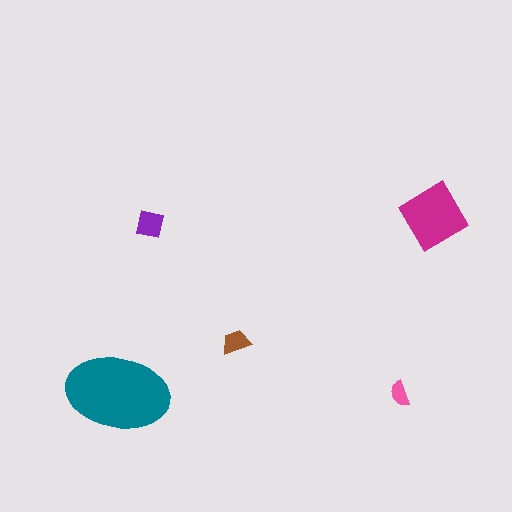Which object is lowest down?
The pink semicircle is bottommost.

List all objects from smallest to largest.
The pink semicircle, the brown trapezoid, the purple square, the magenta diamond, the teal ellipse.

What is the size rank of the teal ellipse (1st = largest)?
1st.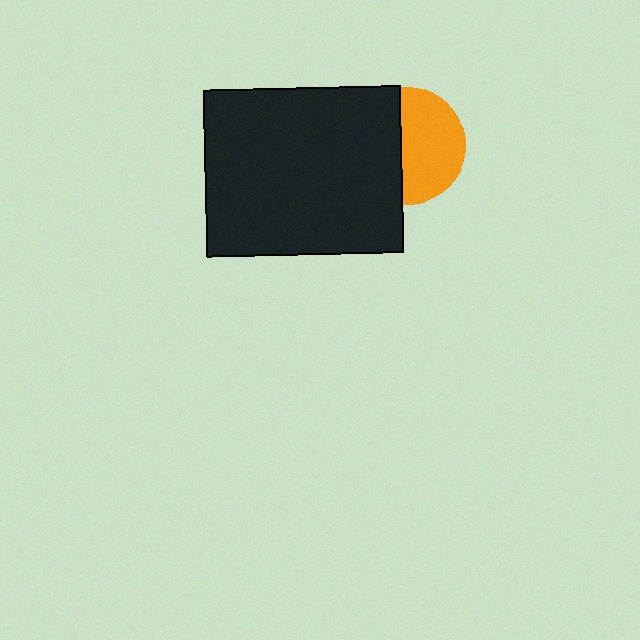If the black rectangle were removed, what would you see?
You would see the complete orange circle.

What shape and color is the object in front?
The object in front is a black rectangle.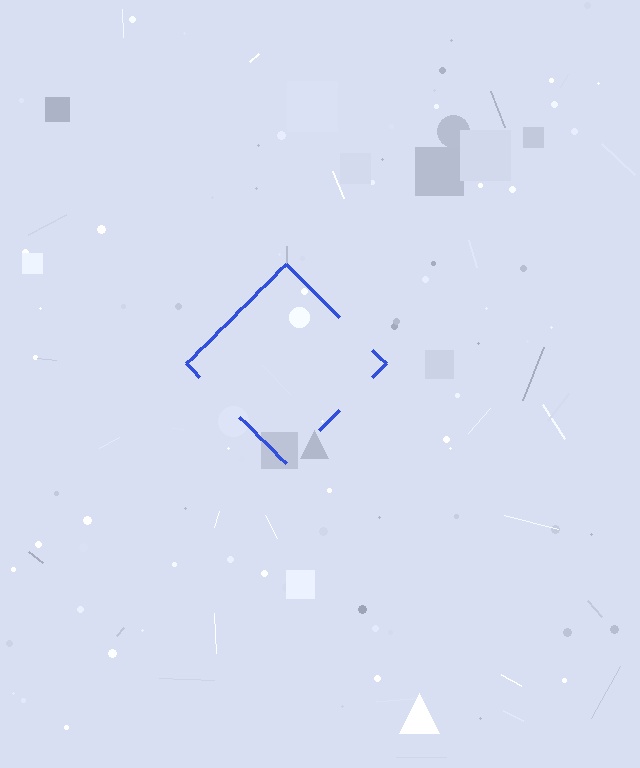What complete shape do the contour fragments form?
The contour fragments form a diamond.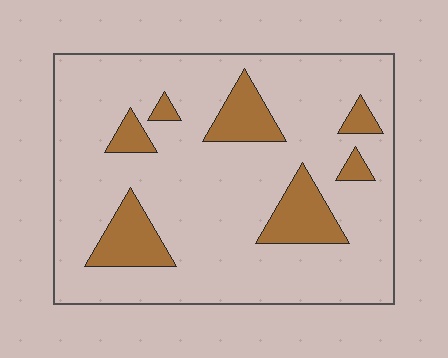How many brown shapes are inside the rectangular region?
7.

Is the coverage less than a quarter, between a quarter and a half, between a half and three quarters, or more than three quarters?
Less than a quarter.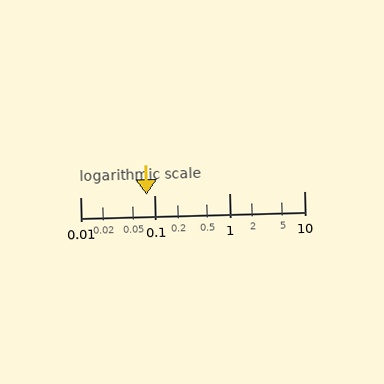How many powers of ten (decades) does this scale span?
The scale spans 3 decades, from 0.01 to 10.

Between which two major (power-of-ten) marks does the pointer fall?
The pointer is between 0.01 and 0.1.